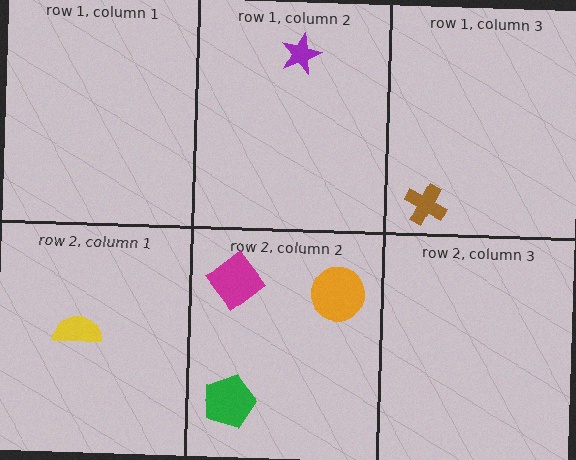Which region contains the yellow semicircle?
The row 2, column 1 region.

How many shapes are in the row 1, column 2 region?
1.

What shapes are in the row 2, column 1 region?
The yellow semicircle.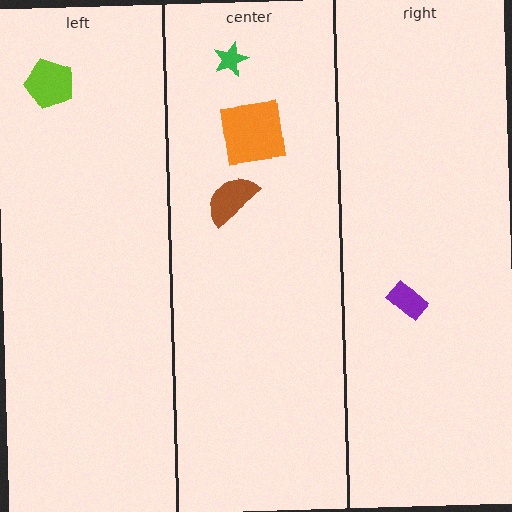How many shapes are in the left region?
1.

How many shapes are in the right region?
1.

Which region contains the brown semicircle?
The center region.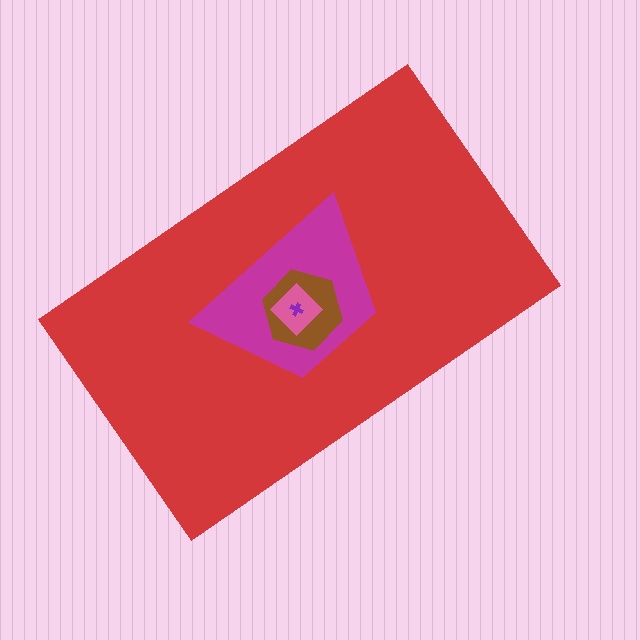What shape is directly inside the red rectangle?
The magenta trapezoid.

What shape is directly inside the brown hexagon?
The pink diamond.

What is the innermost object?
The purple cross.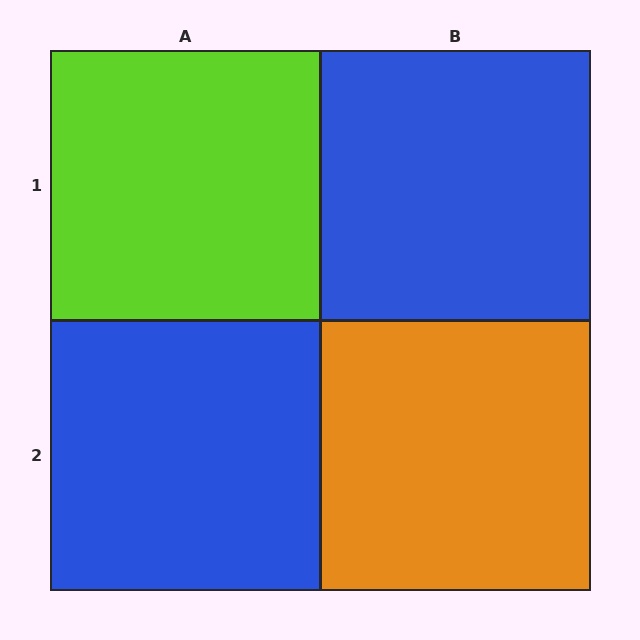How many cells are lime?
1 cell is lime.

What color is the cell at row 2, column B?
Orange.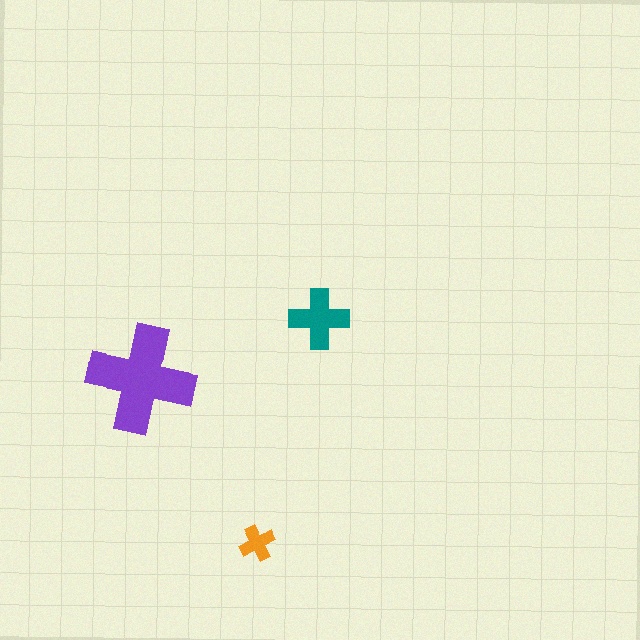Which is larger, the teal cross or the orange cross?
The teal one.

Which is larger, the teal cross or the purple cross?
The purple one.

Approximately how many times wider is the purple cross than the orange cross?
About 3 times wider.